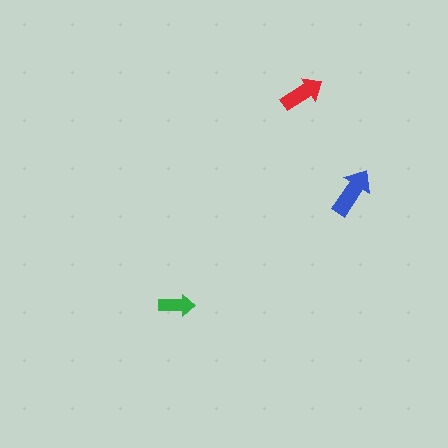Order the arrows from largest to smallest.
the blue one, the red one, the green one.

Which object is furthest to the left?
The green arrow is leftmost.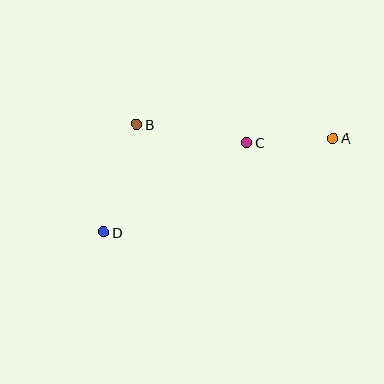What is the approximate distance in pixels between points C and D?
The distance between C and D is approximately 168 pixels.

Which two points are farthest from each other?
Points A and D are farthest from each other.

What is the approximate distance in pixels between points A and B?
The distance between A and B is approximately 197 pixels.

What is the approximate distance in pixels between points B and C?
The distance between B and C is approximately 112 pixels.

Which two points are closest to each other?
Points A and C are closest to each other.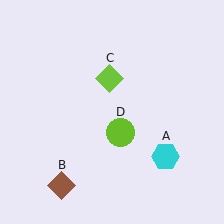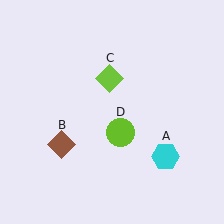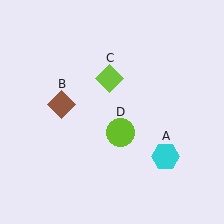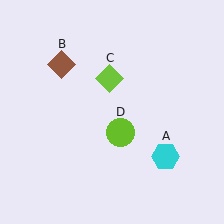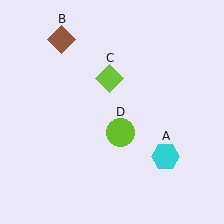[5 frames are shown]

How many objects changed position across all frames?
1 object changed position: brown diamond (object B).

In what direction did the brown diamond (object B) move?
The brown diamond (object B) moved up.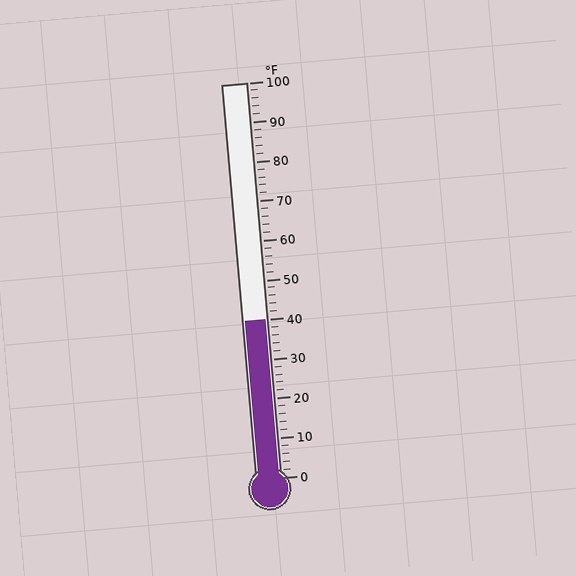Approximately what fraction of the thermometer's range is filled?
The thermometer is filled to approximately 40% of its range.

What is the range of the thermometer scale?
The thermometer scale ranges from 0°F to 100°F.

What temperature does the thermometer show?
The thermometer shows approximately 40°F.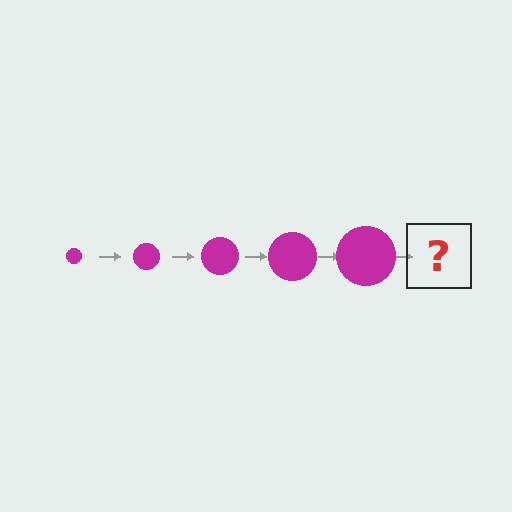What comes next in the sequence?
The next element should be a magenta circle, larger than the previous one.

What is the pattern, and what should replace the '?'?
The pattern is that the circle gets progressively larger each step. The '?' should be a magenta circle, larger than the previous one.